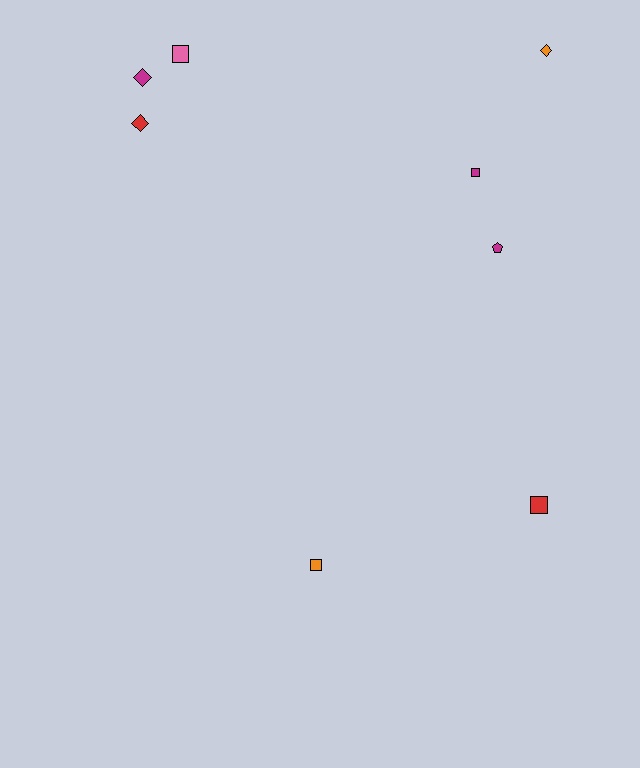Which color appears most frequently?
Magenta, with 3 objects.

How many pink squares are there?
There is 1 pink square.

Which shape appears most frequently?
Square, with 4 objects.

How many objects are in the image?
There are 8 objects.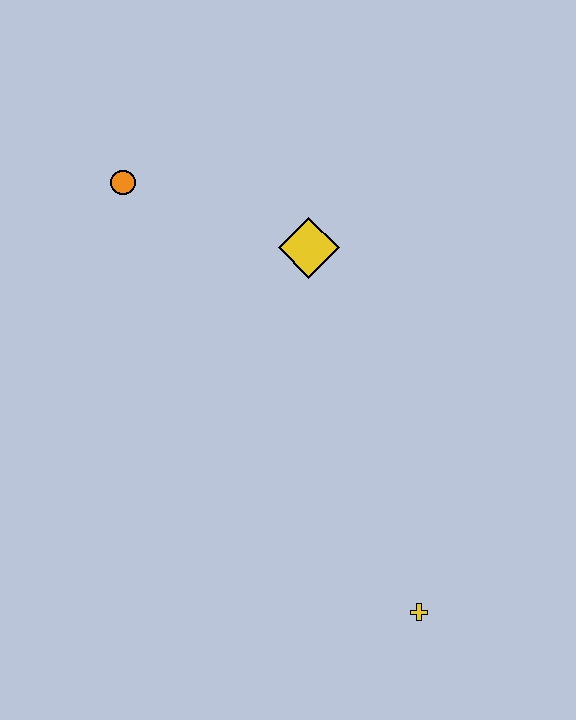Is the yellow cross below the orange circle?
Yes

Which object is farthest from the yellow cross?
The orange circle is farthest from the yellow cross.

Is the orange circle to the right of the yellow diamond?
No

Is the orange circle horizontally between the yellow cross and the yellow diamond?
No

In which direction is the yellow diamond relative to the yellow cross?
The yellow diamond is above the yellow cross.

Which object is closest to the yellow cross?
The yellow diamond is closest to the yellow cross.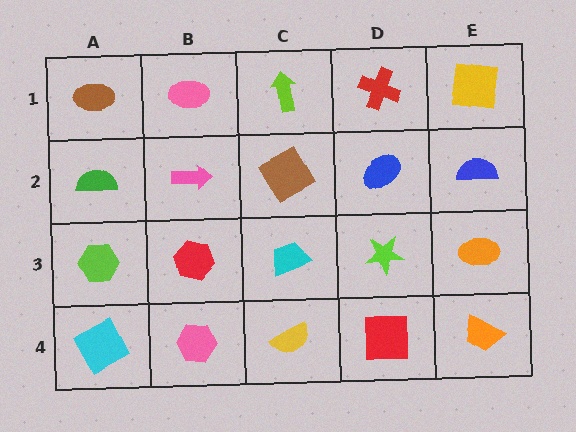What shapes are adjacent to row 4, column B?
A red hexagon (row 3, column B), a cyan square (row 4, column A), a yellow semicircle (row 4, column C).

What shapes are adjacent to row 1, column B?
A pink arrow (row 2, column B), a brown ellipse (row 1, column A), a lime arrow (row 1, column C).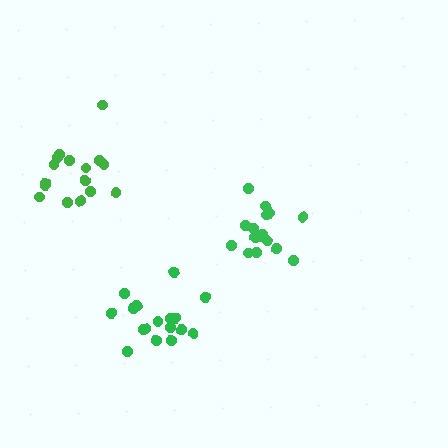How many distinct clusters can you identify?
There are 3 distinct clusters.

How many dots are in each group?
Group 1: 16 dots, Group 2: 16 dots, Group 3: 17 dots (49 total).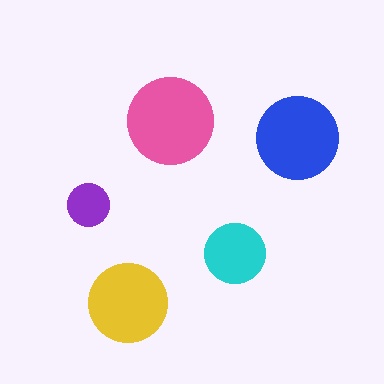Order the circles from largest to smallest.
the pink one, the blue one, the yellow one, the cyan one, the purple one.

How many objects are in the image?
There are 5 objects in the image.